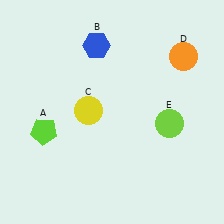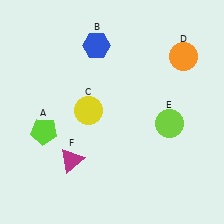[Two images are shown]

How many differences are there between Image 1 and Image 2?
There is 1 difference between the two images.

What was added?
A magenta triangle (F) was added in Image 2.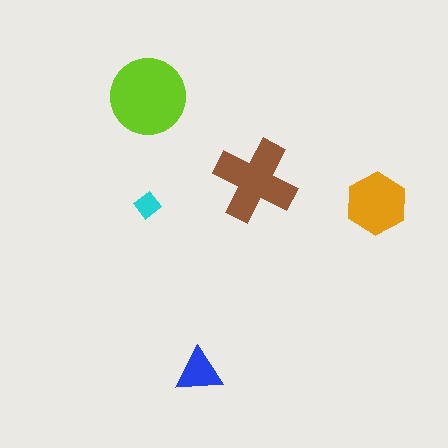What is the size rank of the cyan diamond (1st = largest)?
5th.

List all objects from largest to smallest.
The lime circle, the brown cross, the orange hexagon, the blue triangle, the cyan diamond.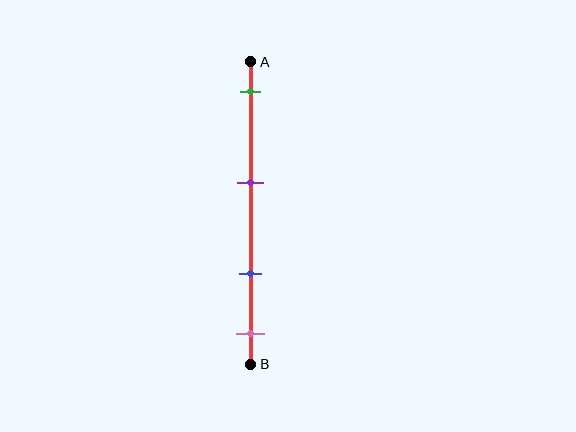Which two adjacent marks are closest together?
The blue and pink marks are the closest adjacent pair.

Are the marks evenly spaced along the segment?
No, the marks are not evenly spaced.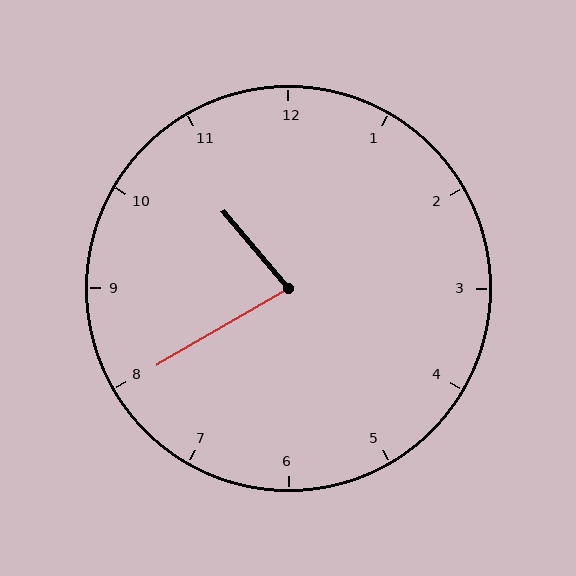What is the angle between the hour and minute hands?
Approximately 80 degrees.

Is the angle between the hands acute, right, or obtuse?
It is acute.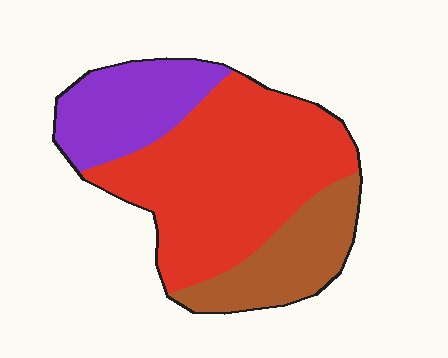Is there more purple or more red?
Red.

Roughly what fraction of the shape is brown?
Brown covers about 20% of the shape.